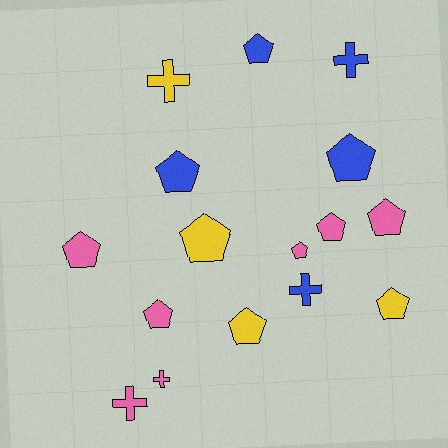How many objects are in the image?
There are 16 objects.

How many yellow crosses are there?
There is 1 yellow cross.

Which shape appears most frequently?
Pentagon, with 11 objects.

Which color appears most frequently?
Pink, with 7 objects.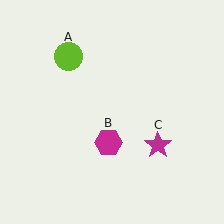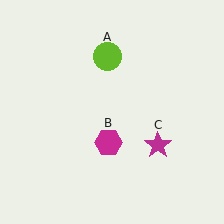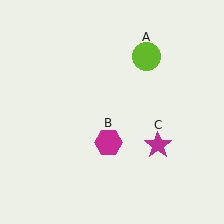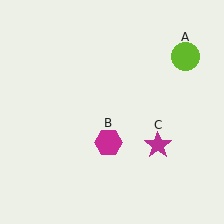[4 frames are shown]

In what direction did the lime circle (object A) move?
The lime circle (object A) moved right.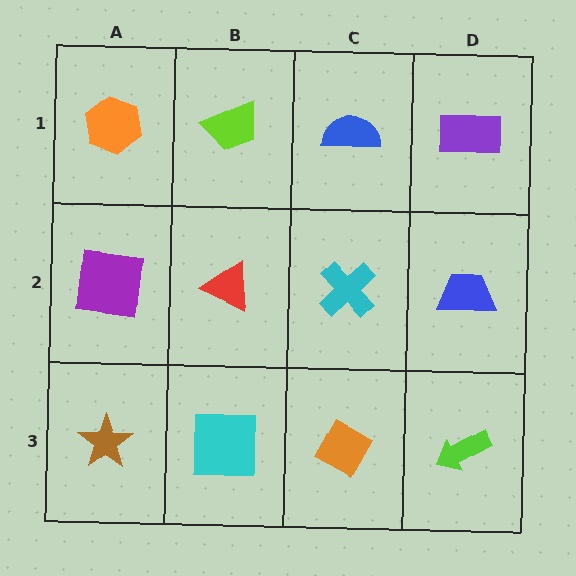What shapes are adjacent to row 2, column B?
A lime trapezoid (row 1, column B), a cyan square (row 3, column B), a purple square (row 2, column A), a cyan cross (row 2, column C).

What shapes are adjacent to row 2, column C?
A blue semicircle (row 1, column C), an orange diamond (row 3, column C), a red triangle (row 2, column B), a blue trapezoid (row 2, column D).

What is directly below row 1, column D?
A blue trapezoid.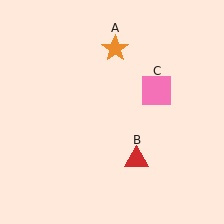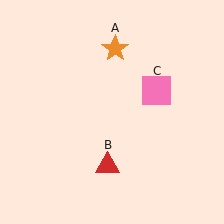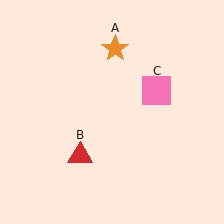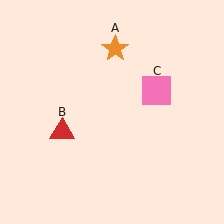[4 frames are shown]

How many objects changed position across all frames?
1 object changed position: red triangle (object B).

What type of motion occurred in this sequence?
The red triangle (object B) rotated clockwise around the center of the scene.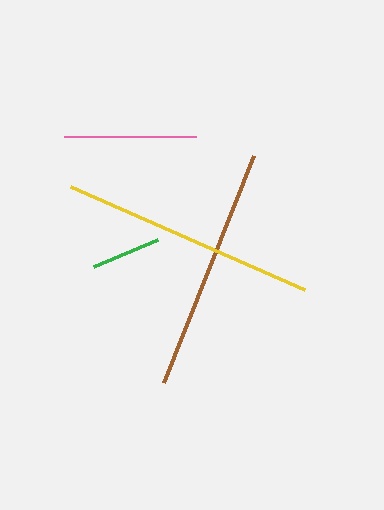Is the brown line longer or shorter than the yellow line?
The yellow line is longer than the brown line.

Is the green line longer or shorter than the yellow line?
The yellow line is longer than the green line.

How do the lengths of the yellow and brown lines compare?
The yellow and brown lines are approximately the same length.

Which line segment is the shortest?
The green line is the shortest at approximately 69 pixels.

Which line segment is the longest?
The yellow line is the longest at approximately 256 pixels.